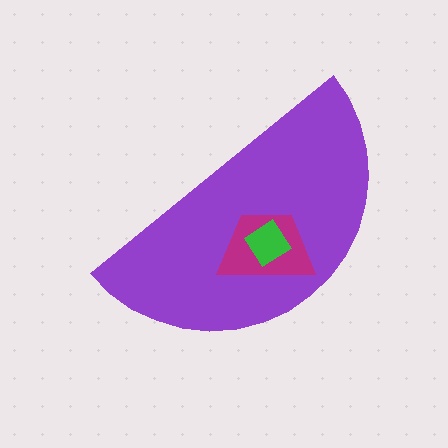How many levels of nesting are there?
3.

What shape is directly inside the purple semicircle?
The magenta trapezoid.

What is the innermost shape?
The green diamond.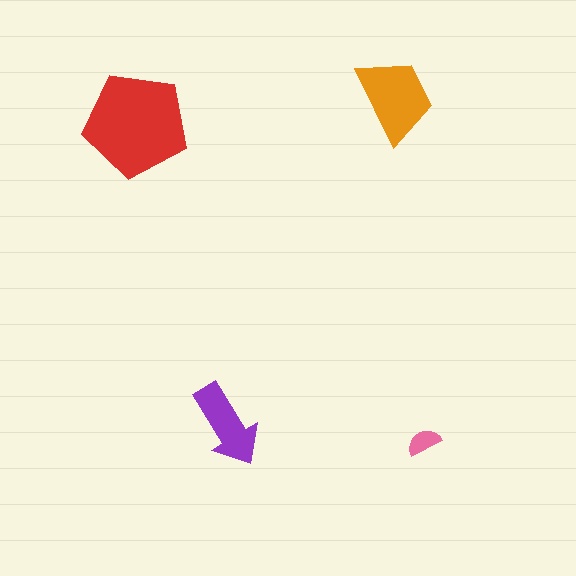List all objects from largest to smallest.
The red pentagon, the orange trapezoid, the purple arrow, the pink semicircle.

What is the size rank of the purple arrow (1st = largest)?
3rd.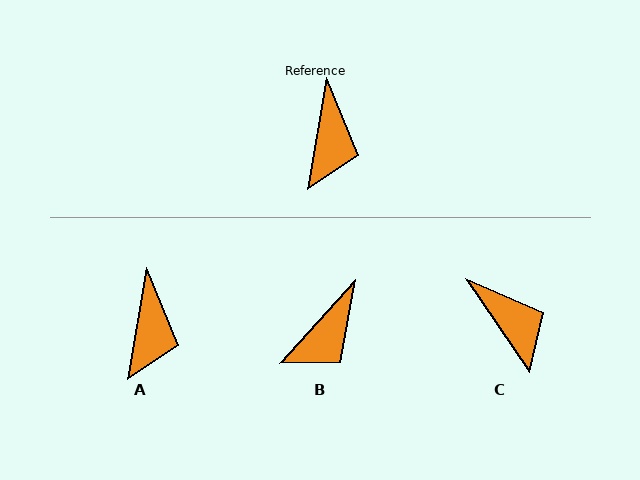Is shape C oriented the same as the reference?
No, it is off by about 44 degrees.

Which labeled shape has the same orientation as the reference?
A.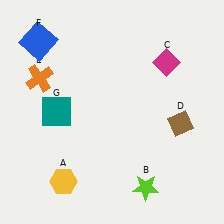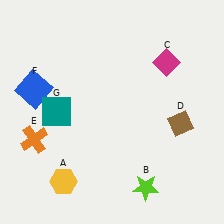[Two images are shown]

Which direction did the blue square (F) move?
The blue square (F) moved down.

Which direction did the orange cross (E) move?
The orange cross (E) moved down.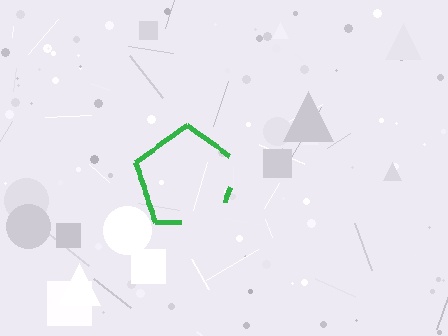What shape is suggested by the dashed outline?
The dashed outline suggests a pentagon.